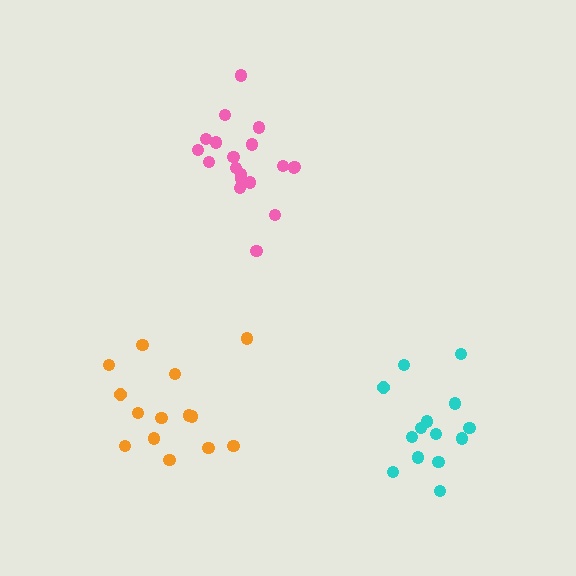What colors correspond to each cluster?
The clusters are colored: cyan, pink, orange.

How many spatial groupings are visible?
There are 3 spatial groupings.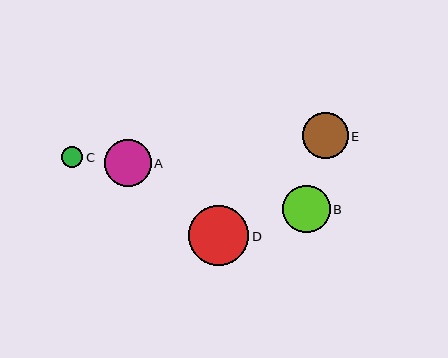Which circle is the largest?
Circle D is the largest with a size of approximately 60 pixels.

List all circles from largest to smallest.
From largest to smallest: D, B, A, E, C.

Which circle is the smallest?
Circle C is the smallest with a size of approximately 21 pixels.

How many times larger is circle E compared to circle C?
Circle E is approximately 2.2 times the size of circle C.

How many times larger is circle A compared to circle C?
Circle A is approximately 2.3 times the size of circle C.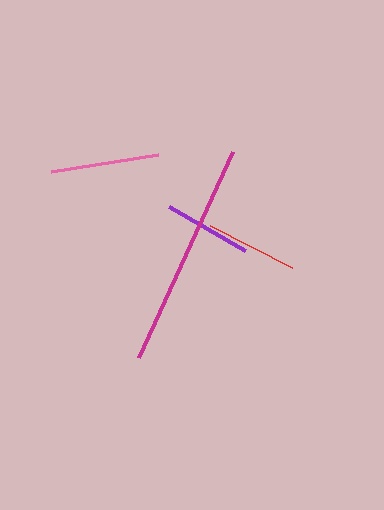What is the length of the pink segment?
The pink segment is approximately 108 pixels long.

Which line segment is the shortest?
The purple line is the shortest at approximately 87 pixels.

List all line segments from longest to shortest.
From longest to shortest: magenta, pink, red, purple.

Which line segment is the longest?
The magenta line is the longest at approximately 226 pixels.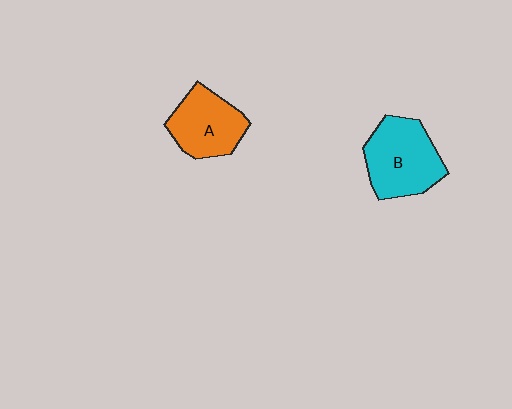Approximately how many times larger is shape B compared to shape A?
Approximately 1.2 times.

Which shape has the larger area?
Shape B (cyan).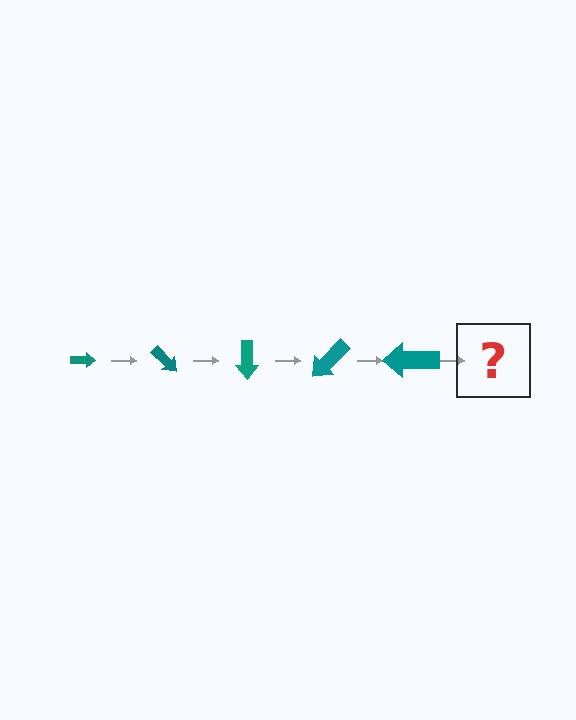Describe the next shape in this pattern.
It should be an arrow, larger than the previous one and rotated 225 degrees from the start.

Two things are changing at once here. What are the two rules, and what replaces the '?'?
The two rules are that the arrow grows larger each step and it rotates 45 degrees each step. The '?' should be an arrow, larger than the previous one and rotated 225 degrees from the start.